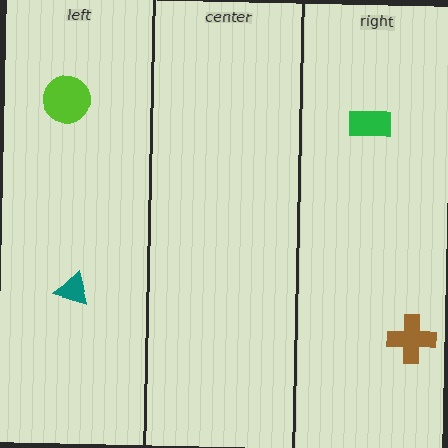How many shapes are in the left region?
2.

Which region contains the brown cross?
The right region.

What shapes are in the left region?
The teal triangle, the lime circle.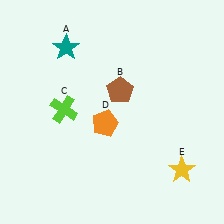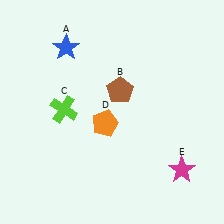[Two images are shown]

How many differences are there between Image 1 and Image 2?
There are 2 differences between the two images.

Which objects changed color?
A changed from teal to blue. E changed from yellow to magenta.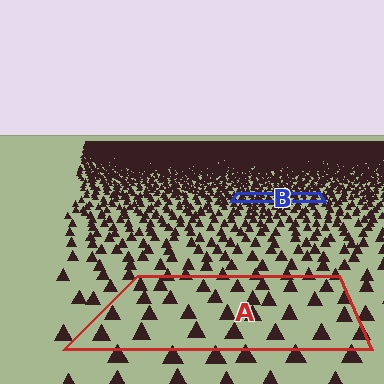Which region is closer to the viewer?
Region A is closer. The texture elements there are larger and more spread out.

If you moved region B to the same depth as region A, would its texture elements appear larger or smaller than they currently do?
They would appear larger. At a closer depth, the same texture elements are projected at a bigger on-screen size.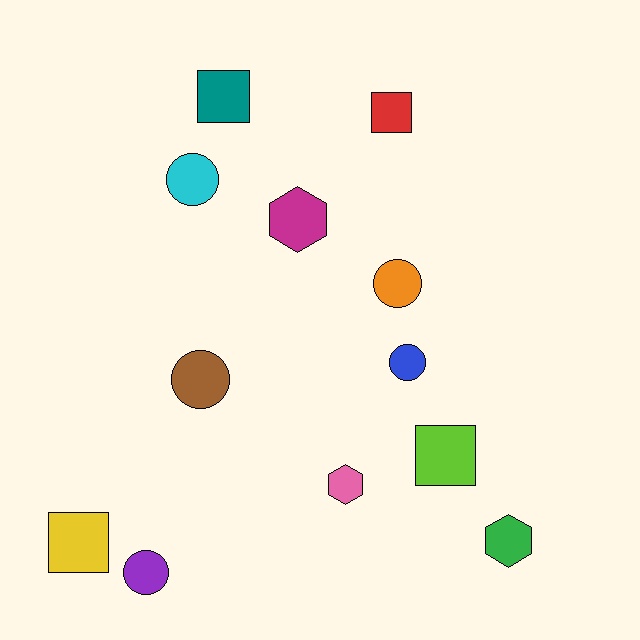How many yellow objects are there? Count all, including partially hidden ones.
There is 1 yellow object.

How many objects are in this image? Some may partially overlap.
There are 12 objects.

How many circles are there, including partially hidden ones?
There are 5 circles.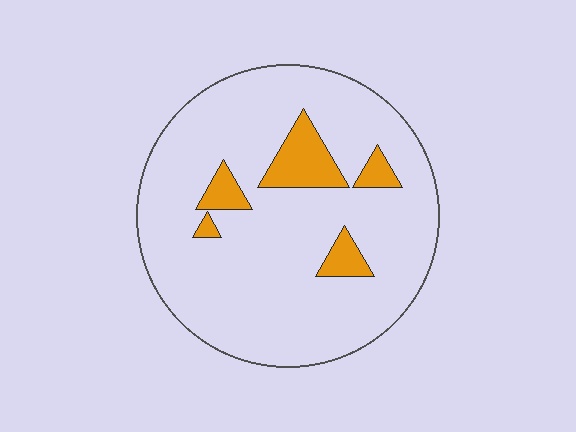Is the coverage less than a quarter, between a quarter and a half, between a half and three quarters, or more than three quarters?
Less than a quarter.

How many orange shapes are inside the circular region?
5.